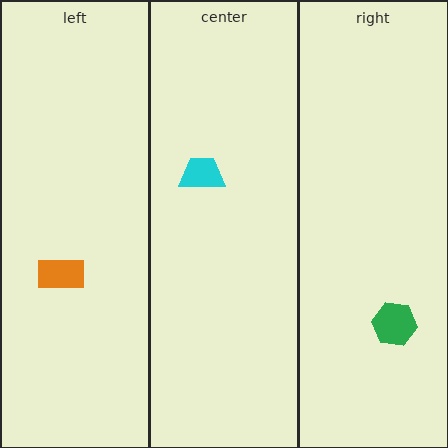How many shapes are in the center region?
1.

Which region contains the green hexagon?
The right region.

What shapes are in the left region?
The orange rectangle.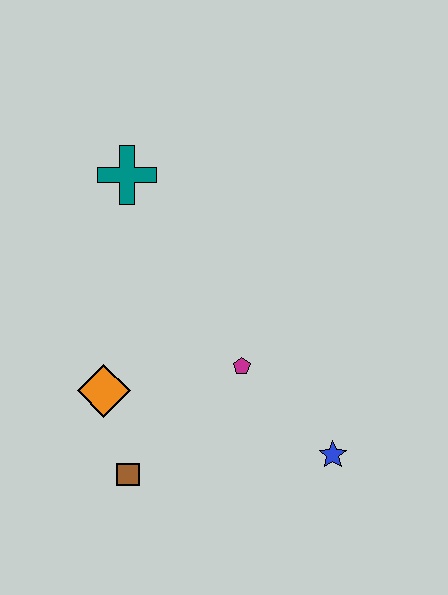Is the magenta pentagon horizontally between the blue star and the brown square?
Yes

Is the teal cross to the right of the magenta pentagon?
No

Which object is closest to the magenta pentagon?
The blue star is closest to the magenta pentagon.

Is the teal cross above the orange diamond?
Yes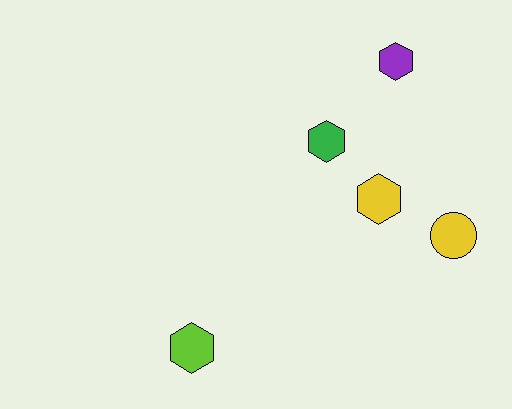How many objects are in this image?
There are 5 objects.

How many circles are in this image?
There is 1 circle.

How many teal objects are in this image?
There are no teal objects.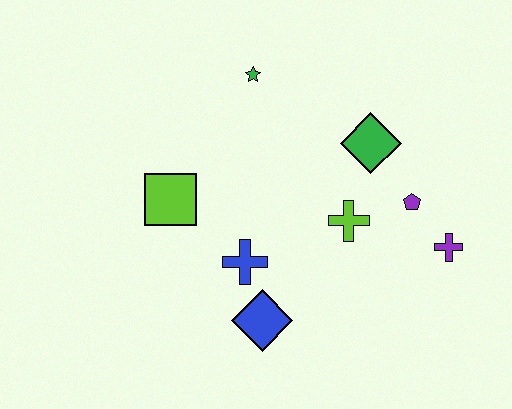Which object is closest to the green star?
The green diamond is closest to the green star.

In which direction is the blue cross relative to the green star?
The blue cross is below the green star.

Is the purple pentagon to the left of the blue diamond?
No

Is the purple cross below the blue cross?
No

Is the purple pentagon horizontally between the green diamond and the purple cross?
Yes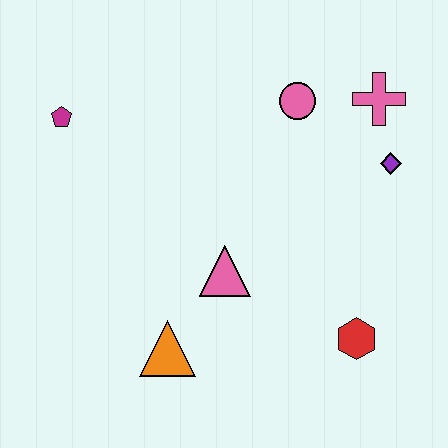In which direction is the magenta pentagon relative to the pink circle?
The magenta pentagon is to the left of the pink circle.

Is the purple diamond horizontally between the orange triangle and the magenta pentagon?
No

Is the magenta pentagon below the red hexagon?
No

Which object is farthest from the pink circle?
The orange triangle is farthest from the pink circle.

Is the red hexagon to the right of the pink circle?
Yes